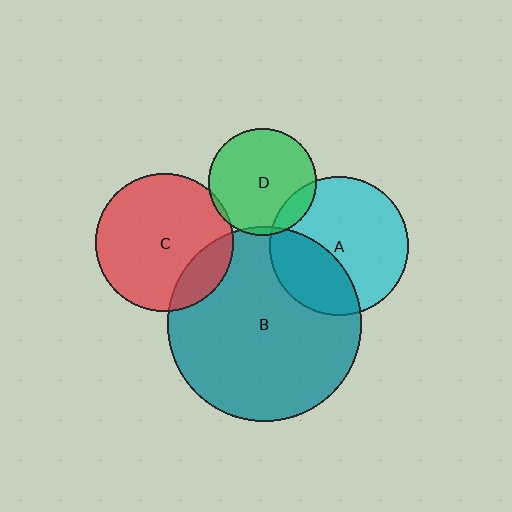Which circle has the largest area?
Circle B (teal).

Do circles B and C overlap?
Yes.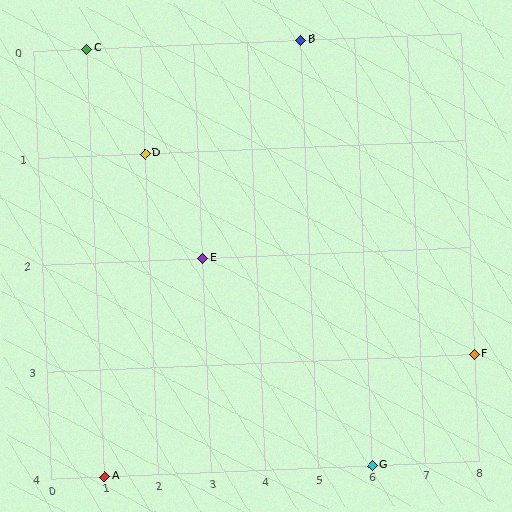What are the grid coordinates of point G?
Point G is at grid coordinates (6, 4).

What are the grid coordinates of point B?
Point B is at grid coordinates (5, 0).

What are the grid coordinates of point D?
Point D is at grid coordinates (2, 1).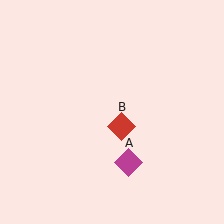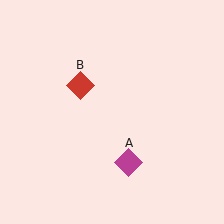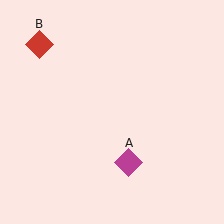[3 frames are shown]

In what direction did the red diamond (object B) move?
The red diamond (object B) moved up and to the left.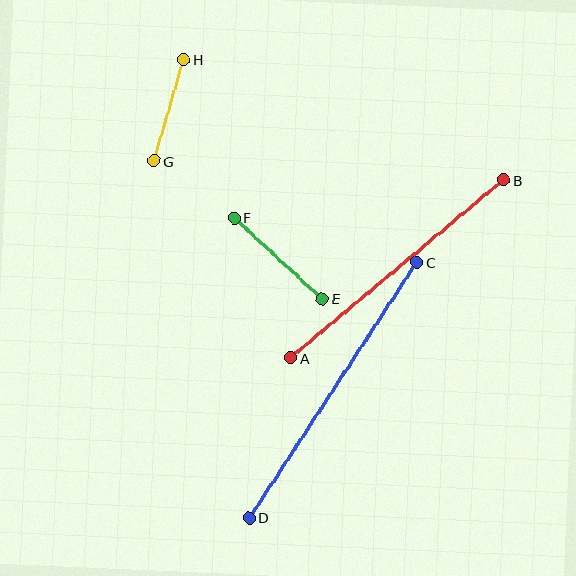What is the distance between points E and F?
The distance is approximately 120 pixels.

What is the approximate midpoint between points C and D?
The midpoint is at approximately (333, 390) pixels.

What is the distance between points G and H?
The distance is approximately 105 pixels.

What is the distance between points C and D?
The distance is approximately 306 pixels.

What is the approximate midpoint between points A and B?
The midpoint is at approximately (397, 269) pixels.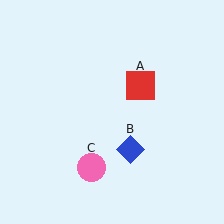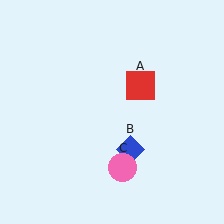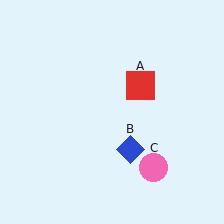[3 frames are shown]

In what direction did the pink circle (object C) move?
The pink circle (object C) moved right.